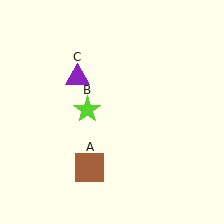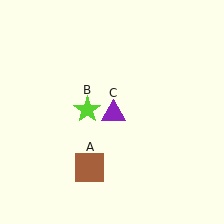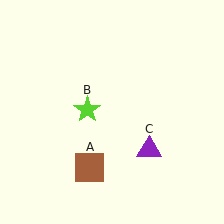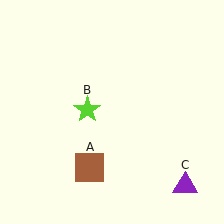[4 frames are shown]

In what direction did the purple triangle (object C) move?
The purple triangle (object C) moved down and to the right.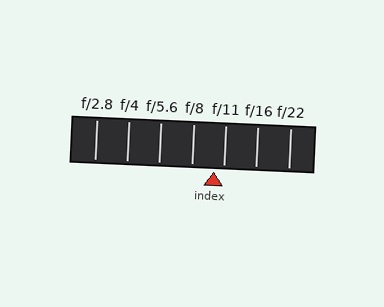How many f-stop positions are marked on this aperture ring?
There are 7 f-stop positions marked.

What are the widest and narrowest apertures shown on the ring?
The widest aperture shown is f/2.8 and the narrowest is f/22.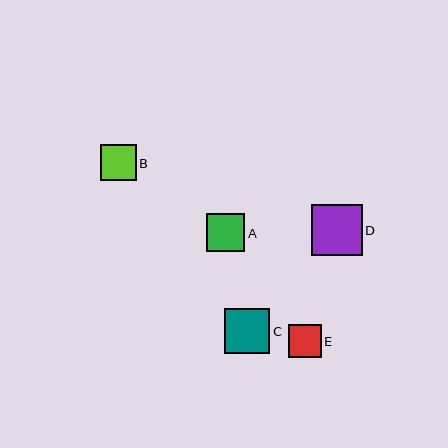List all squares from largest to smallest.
From largest to smallest: D, C, A, B, E.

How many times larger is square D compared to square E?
Square D is approximately 1.6 times the size of square E.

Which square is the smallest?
Square E is the smallest with a size of approximately 33 pixels.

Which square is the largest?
Square D is the largest with a size of approximately 51 pixels.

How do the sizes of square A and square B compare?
Square A and square B are approximately the same size.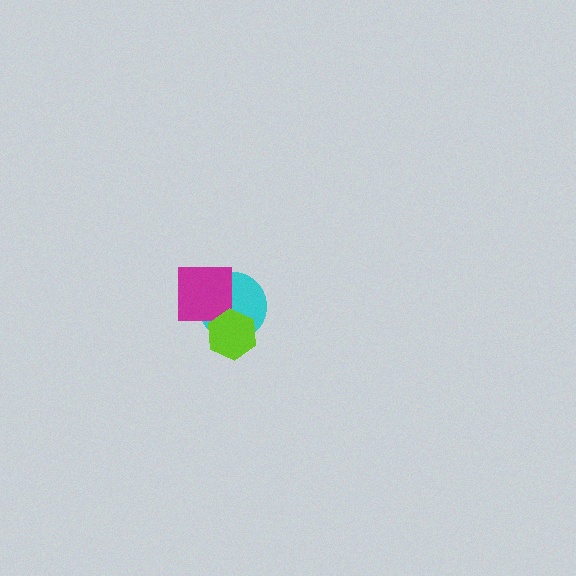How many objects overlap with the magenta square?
1 object overlaps with the magenta square.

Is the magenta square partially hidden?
No, no other shape covers it.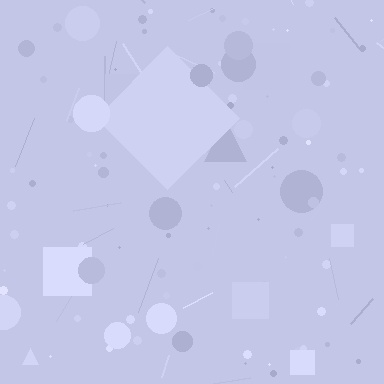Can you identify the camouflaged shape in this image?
The camouflaged shape is a diamond.